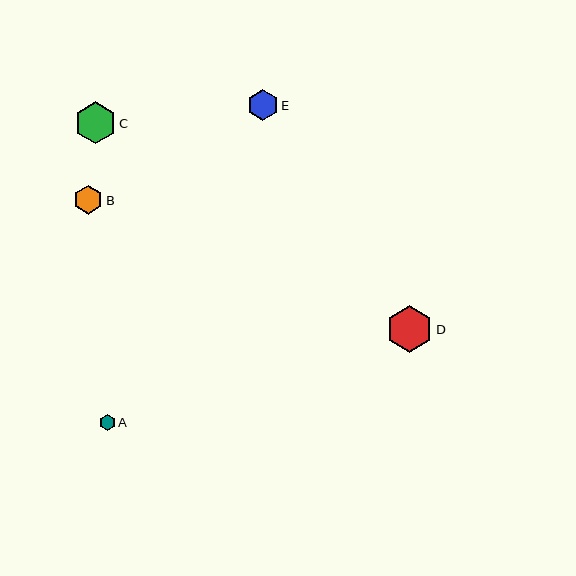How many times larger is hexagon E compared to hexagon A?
Hexagon E is approximately 2.0 times the size of hexagon A.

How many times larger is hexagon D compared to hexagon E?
Hexagon D is approximately 1.5 times the size of hexagon E.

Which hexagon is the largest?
Hexagon D is the largest with a size of approximately 47 pixels.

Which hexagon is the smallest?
Hexagon A is the smallest with a size of approximately 16 pixels.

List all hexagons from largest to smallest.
From largest to smallest: D, C, E, B, A.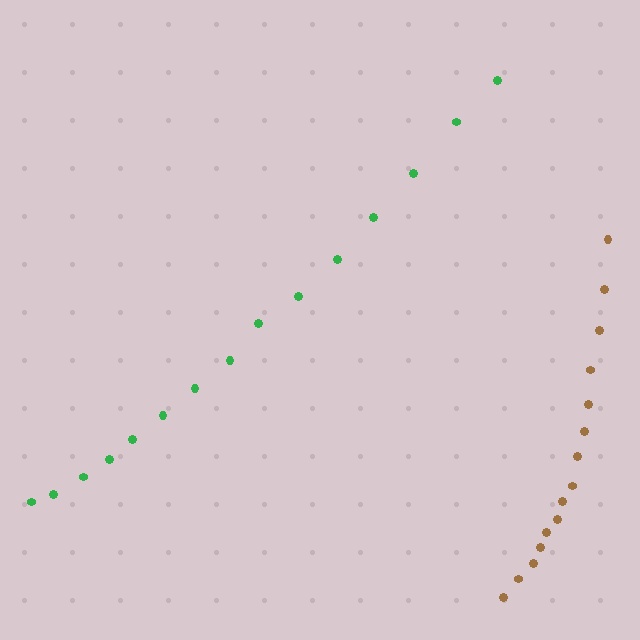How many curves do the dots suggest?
There are 2 distinct paths.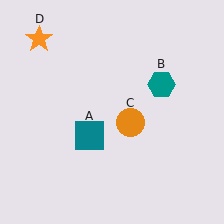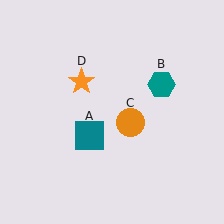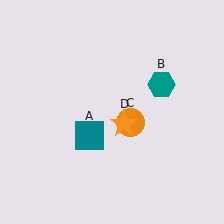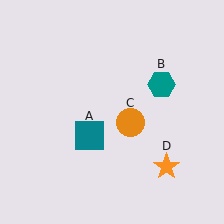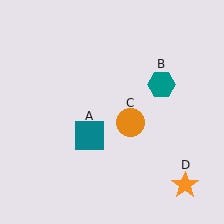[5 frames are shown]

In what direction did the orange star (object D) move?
The orange star (object D) moved down and to the right.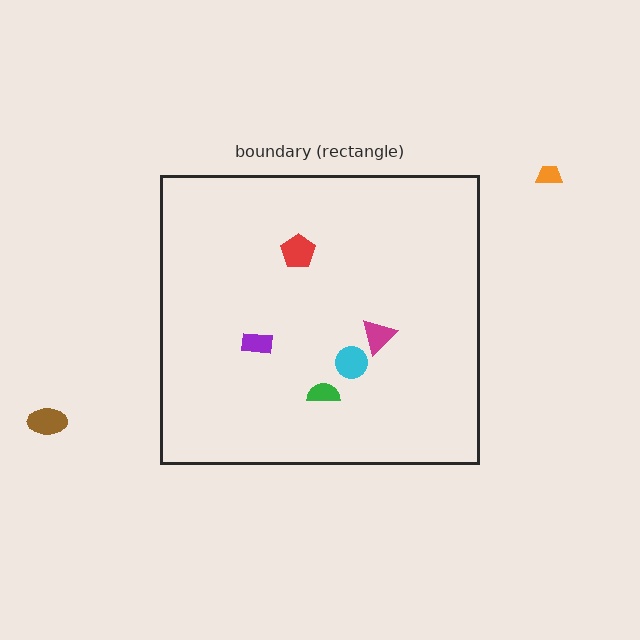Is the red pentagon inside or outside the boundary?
Inside.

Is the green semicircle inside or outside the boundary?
Inside.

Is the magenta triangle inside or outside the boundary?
Inside.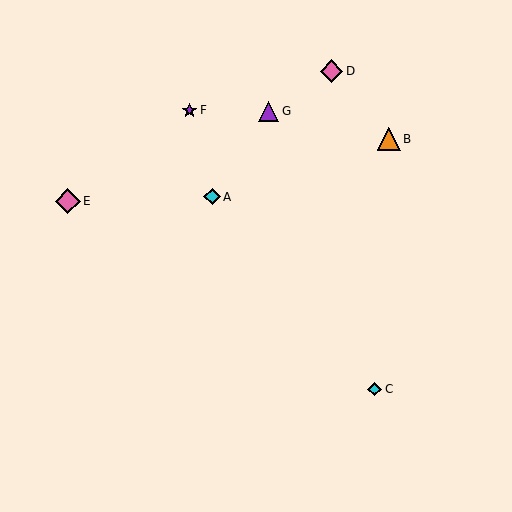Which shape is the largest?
The pink diamond (labeled E) is the largest.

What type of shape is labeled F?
Shape F is a purple star.